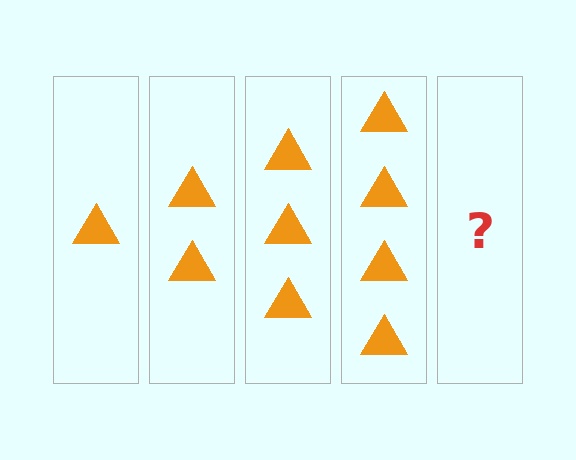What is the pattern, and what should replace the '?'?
The pattern is that each step adds one more triangle. The '?' should be 5 triangles.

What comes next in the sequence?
The next element should be 5 triangles.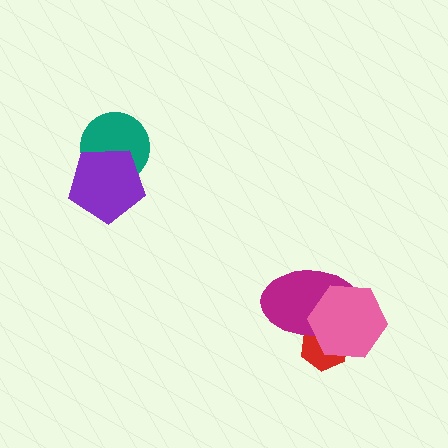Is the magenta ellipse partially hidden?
Yes, it is partially covered by another shape.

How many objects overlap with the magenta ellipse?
2 objects overlap with the magenta ellipse.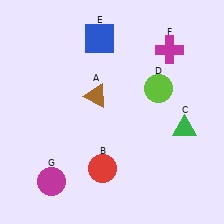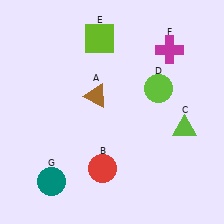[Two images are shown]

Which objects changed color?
C changed from green to lime. E changed from blue to lime. G changed from magenta to teal.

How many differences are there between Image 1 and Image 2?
There are 3 differences between the two images.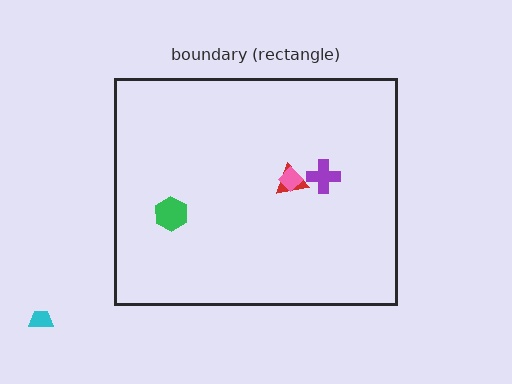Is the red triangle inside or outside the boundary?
Inside.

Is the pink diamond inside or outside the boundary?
Inside.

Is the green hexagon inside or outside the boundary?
Inside.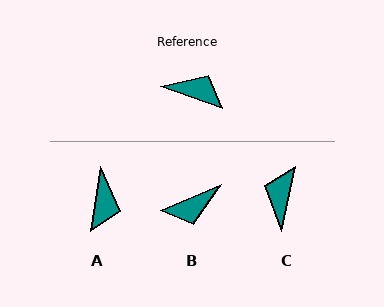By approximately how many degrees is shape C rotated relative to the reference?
Approximately 97 degrees counter-clockwise.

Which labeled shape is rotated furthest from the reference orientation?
B, about 137 degrees away.